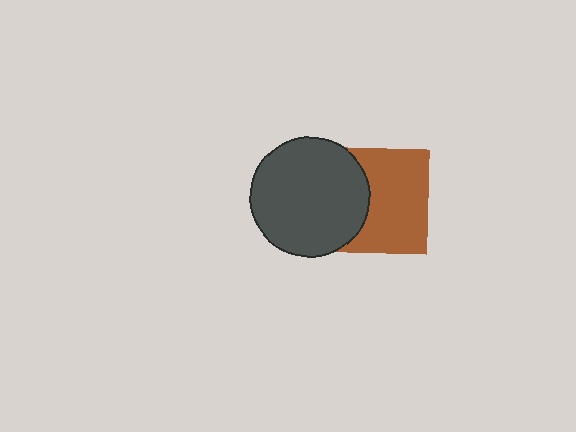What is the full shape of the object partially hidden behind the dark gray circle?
The partially hidden object is a brown square.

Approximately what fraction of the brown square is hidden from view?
Roughly 36% of the brown square is hidden behind the dark gray circle.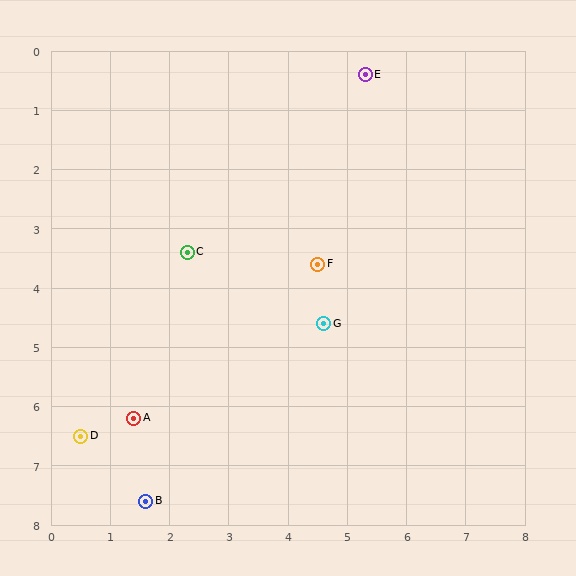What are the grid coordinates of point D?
Point D is at approximately (0.5, 6.5).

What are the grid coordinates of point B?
Point B is at approximately (1.6, 7.6).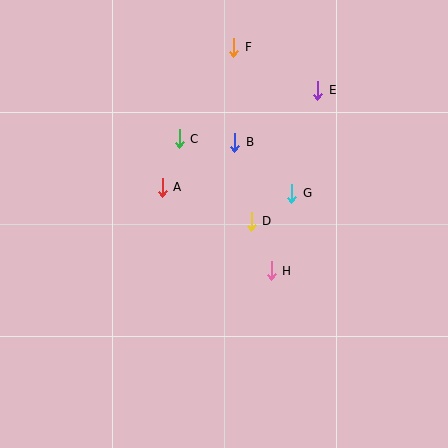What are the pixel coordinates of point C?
Point C is at (179, 139).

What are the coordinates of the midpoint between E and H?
The midpoint between E and H is at (295, 180).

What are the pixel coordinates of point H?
Point H is at (271, 271).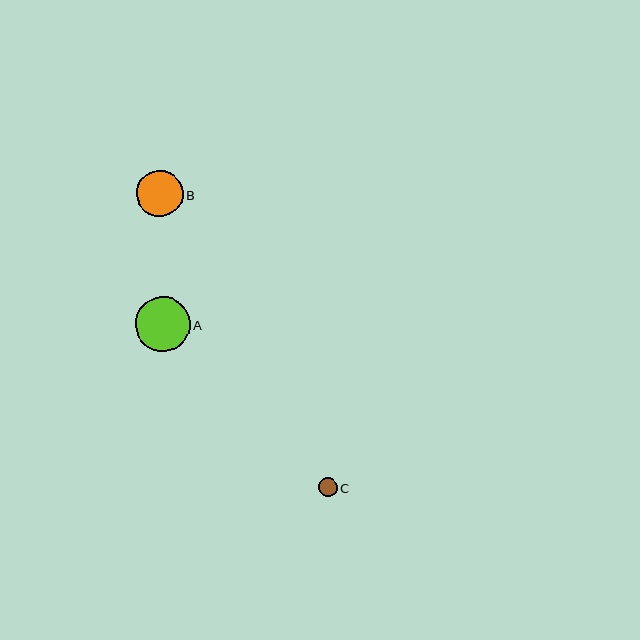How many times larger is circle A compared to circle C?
Circle A is approximately 2.9 times the size of circle C.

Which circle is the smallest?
Circle C is the smallest with a size of approximately 19 pixels.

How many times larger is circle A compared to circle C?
Circle A is approximately 2.9 times the size of circle C.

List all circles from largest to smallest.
From largest to smallest: A, B, C.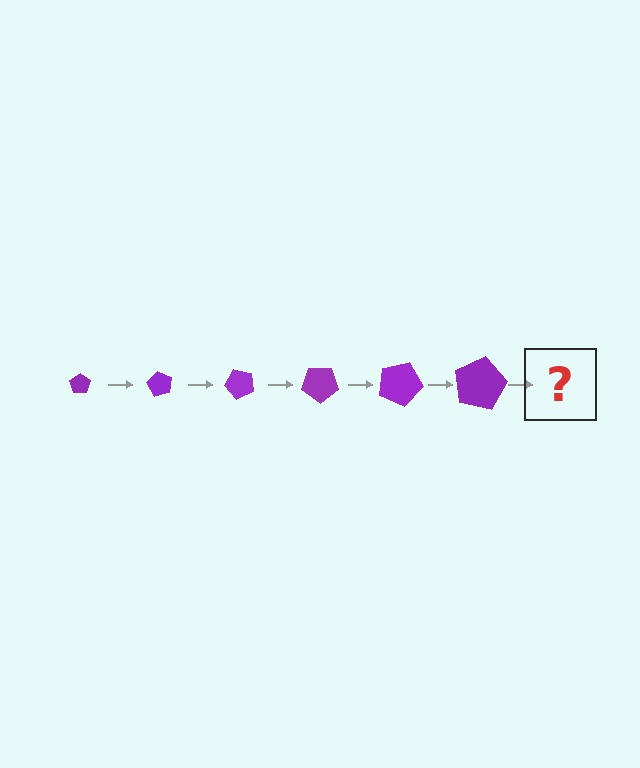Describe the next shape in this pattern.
It should be a pentagon, larger than the previous one and rotated 360 degrees from the start.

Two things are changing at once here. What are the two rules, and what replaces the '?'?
The two rules are that the pentagon grows larger each step and it rotates 60 degrees each step. The '?' should be a pentagon, larger than the previous one and rotated 360 degrees from the start.